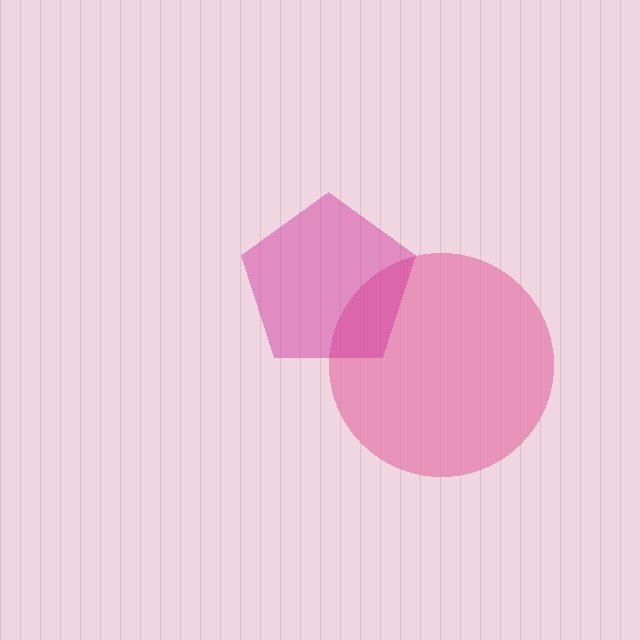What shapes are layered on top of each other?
The layered shapes are: a pink circle, a magenta pentagon.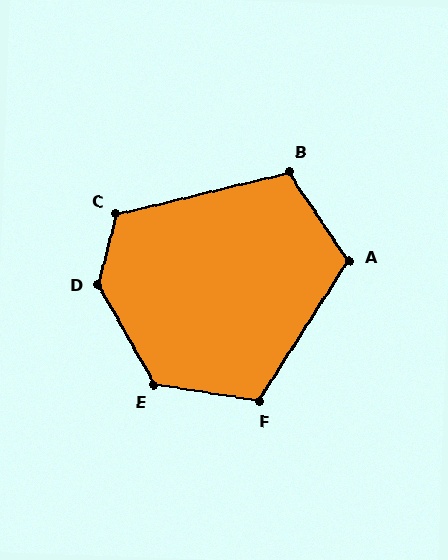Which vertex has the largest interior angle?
D, at approximately 136 degrees.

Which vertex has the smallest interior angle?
B, at approximately 110 degrees.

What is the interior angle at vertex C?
Approximately 118 degrees (obtuse).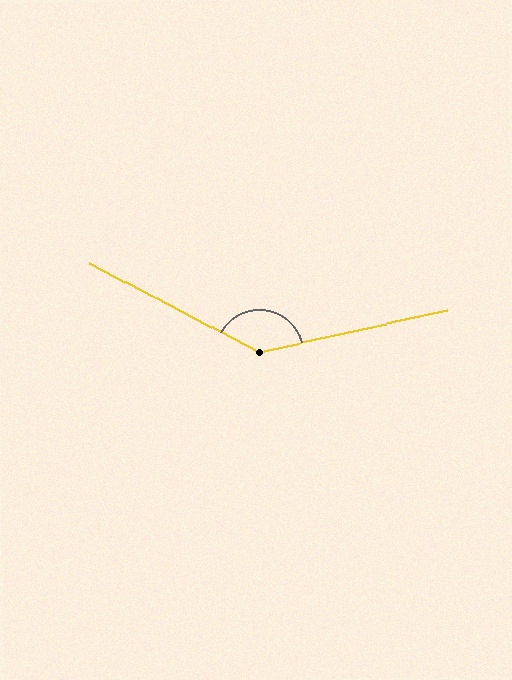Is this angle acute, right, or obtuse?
It is obtuse.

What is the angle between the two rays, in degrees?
Approximately 140 degrees.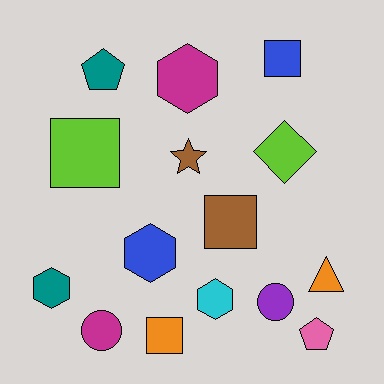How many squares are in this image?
There are 4 squares.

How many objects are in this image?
There are 15 objects.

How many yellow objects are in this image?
There are no yellow objects.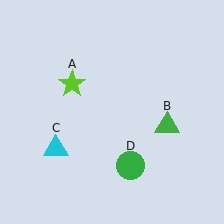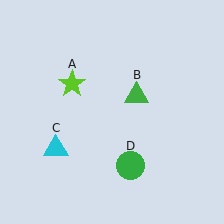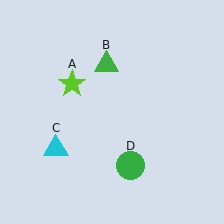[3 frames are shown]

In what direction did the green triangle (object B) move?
The green triangle (object B) moved up and to the left.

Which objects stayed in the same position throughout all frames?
Lime star (object A) and cyan triangle (object C) and green circle (object D) remained stationary.